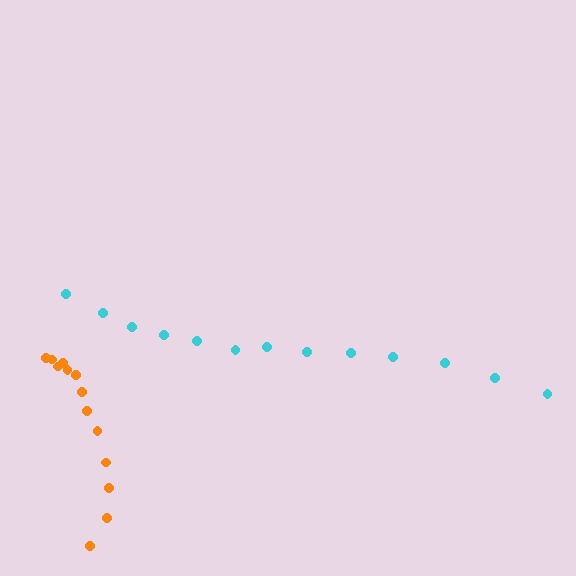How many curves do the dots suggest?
There are 2 distinct paths.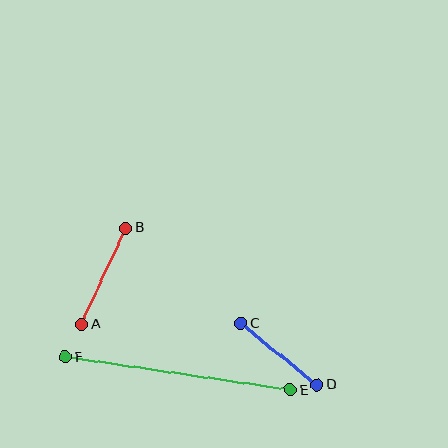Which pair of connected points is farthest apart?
Points E and F are farthest apart.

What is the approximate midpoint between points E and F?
The midpoint is at approximately (178, 374) pixels.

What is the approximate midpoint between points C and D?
The midpoint is at approximately (279, 354) pixels.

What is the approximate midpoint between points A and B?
The midpoint is at approximately (104, 276) pixels.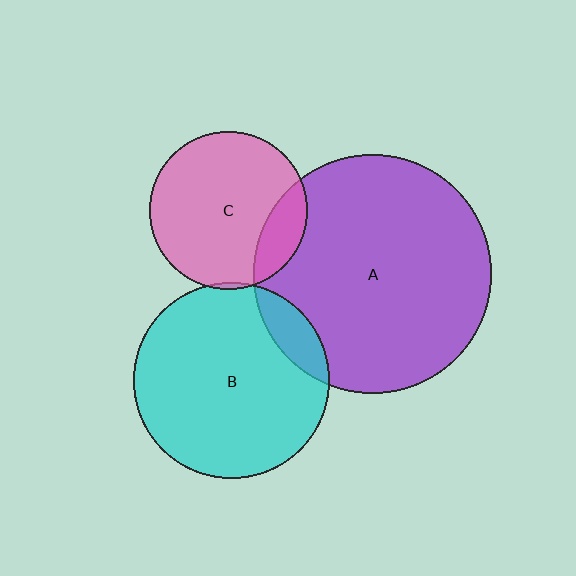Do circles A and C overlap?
Yes.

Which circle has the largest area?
Circle A (purple).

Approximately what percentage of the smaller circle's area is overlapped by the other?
Approximately 15%.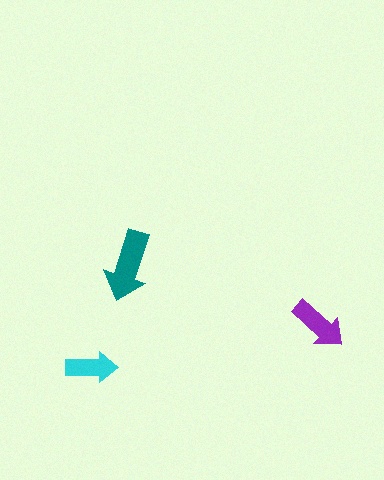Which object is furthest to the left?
The cyan arrow is leftmost.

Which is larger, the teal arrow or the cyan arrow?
The teal one.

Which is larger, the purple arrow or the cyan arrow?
The purple one.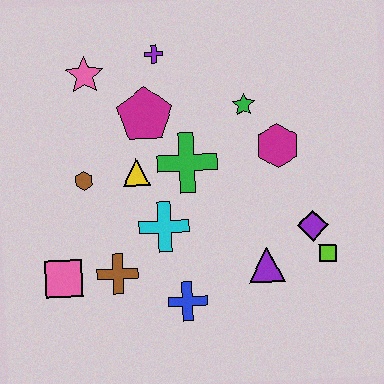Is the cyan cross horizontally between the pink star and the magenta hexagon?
Yes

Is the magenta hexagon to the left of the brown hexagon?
No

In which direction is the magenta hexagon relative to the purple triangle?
The magenta hexagon is above the purple triangle.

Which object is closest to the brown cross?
The pink square is closest to the brown cross.